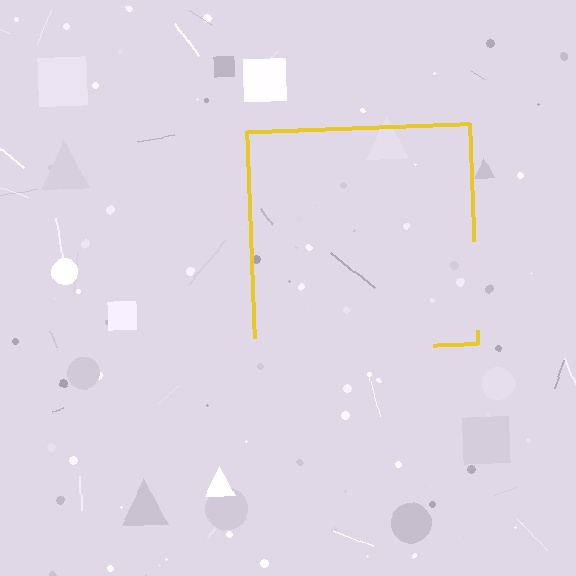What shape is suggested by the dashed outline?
The dashed outline suggests a square.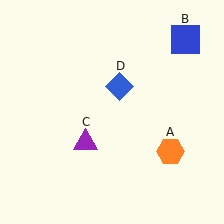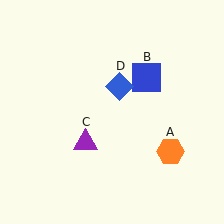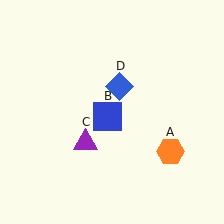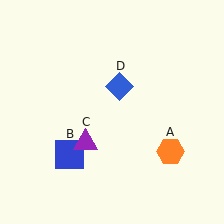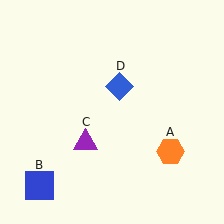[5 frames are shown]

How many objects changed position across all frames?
1 object changed position: blue square (object B).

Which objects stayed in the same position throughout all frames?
Orange hexagon (object A) and purple triangle (object C) and blue diamond (object D) remained stationary.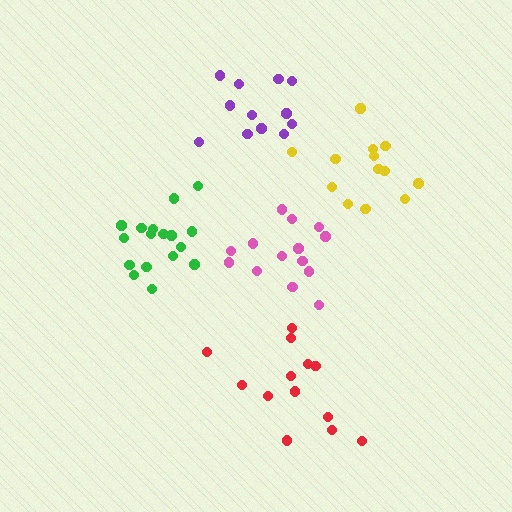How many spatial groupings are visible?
There are 5 spatial groupings.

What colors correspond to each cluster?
The clusters are colored: purple, pink, green, yellow, red.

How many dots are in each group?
Group 1: 12 dots, Group 2: 14 dots, Group 3: 17 dots, Group 4: 13 dots, Group 5: 13 dots (69 total).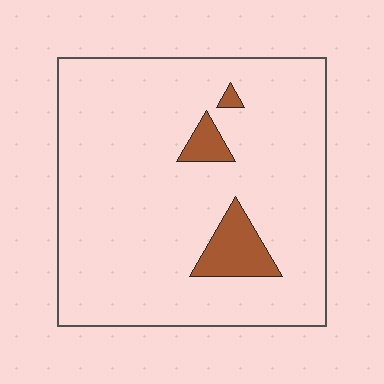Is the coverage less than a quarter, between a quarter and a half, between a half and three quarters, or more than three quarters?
Less than a quarter.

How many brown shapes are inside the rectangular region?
3.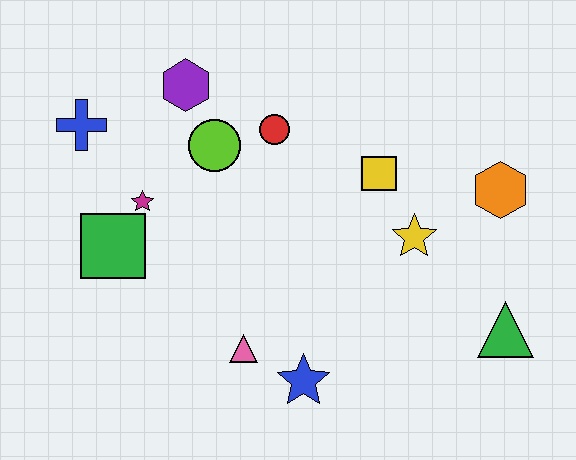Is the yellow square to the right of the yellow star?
No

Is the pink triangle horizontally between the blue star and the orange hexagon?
No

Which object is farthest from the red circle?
The green triangle is farthest from the red circle.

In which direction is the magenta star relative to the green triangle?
The magenta star is to the left of the green triangle.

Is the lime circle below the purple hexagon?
Yes